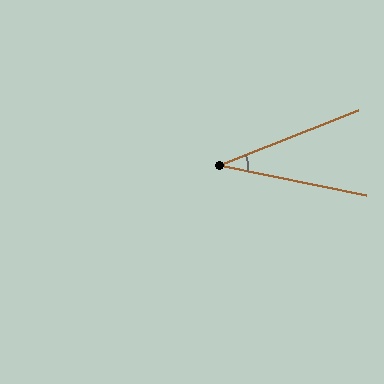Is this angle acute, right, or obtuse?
It is acute.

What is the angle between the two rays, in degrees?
Approximately 33 degrees.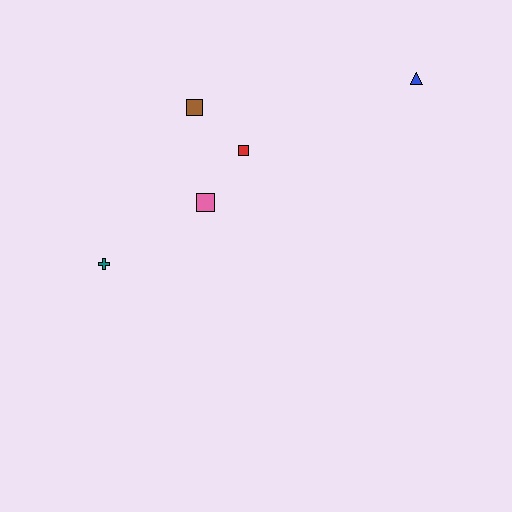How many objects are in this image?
There are 5 objects.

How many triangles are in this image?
There is 1 triangle.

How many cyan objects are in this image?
There are no cyan objects.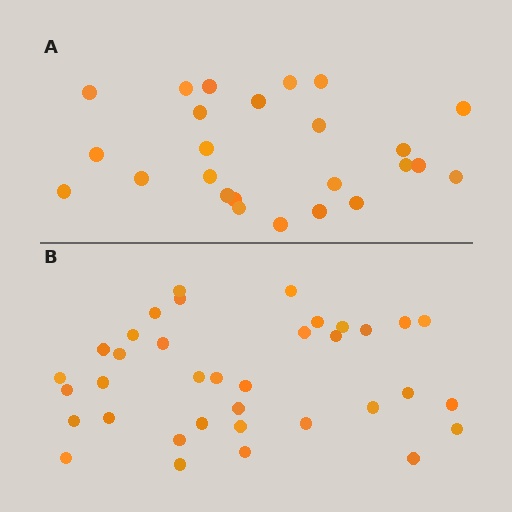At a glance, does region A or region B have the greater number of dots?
Region B (the bottom region) has more dots.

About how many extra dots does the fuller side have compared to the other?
Region B has roughly 12 or so more dots than region A.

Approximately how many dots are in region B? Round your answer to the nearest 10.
About 40 dots. (The exact count is 36, which rounds to 40.)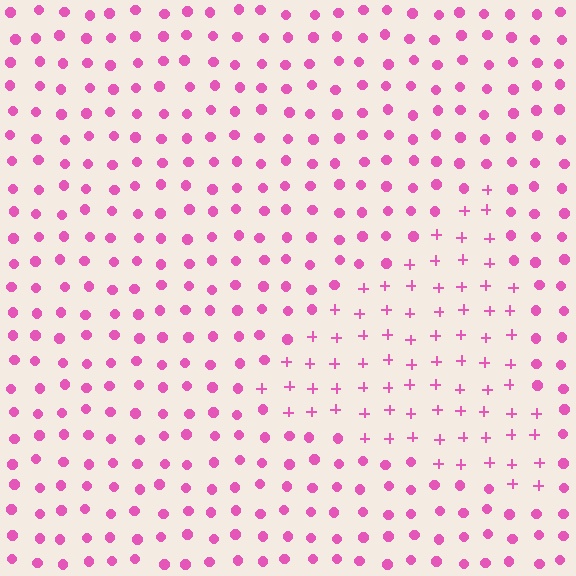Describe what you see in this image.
The image is filled with small pink elements arranged in a uniform grid. A triangle-shaped region contains plus signs, while the surrounding area contains circles. The boundary is defined purely by the change in element shape.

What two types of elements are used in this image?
The image uses plus signs inside the triangle region and circles outside it.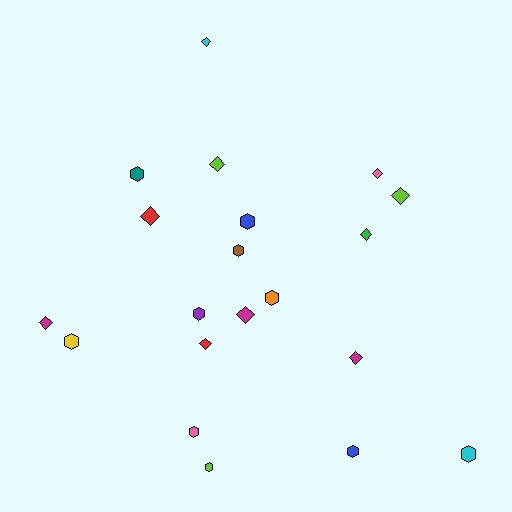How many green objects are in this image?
There is 1 green object.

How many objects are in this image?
There are 20 objects.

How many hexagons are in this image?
There are 10 hexagons.